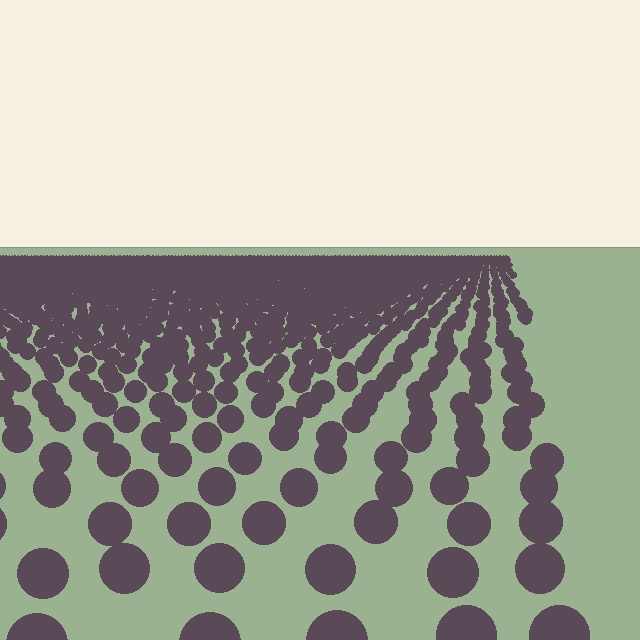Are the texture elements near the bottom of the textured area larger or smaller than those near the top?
Larger. Near the bottom, elements are closer to the viewer and appear at a bigger on-screen size.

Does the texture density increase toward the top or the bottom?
Density increases toward the top.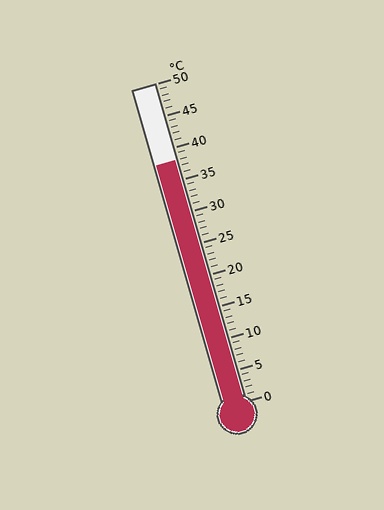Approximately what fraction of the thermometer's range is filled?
The thermometer is filled to approximately 75% of its range.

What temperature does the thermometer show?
The thermometer shows approximately 38°C.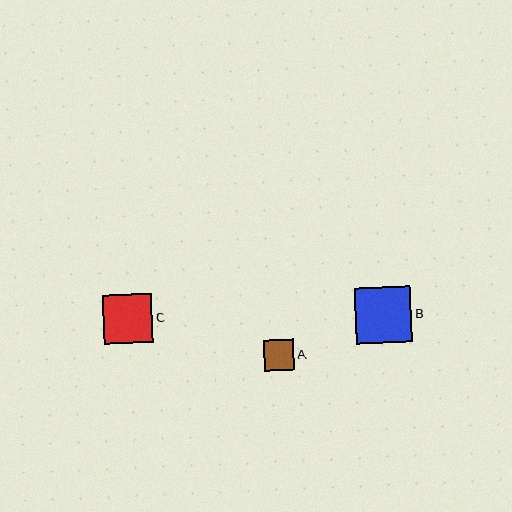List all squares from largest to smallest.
From largest to smallest: B, C, A.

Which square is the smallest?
Square A is the smallest with a size of approximately 30 pixels.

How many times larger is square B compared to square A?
Square B is approximately 1.9 times the size of square A.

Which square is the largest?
Square B is the largest with a size of approximately 56 pixels.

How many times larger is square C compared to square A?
Square C is approximately 1.6 times the size of square A.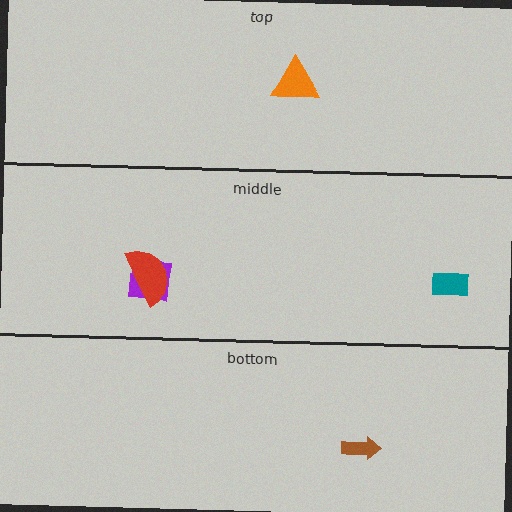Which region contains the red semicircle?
The middle region.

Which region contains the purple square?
The middle region.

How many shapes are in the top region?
1.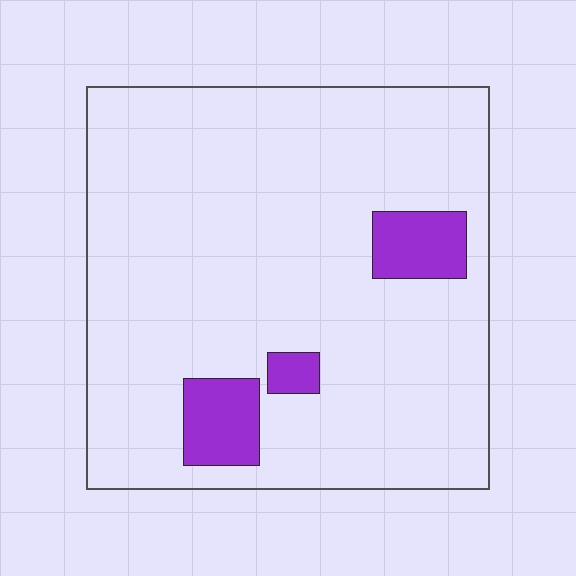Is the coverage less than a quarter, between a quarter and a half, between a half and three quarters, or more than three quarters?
Less than a quarter.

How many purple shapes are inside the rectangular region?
3.